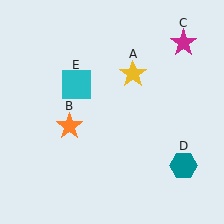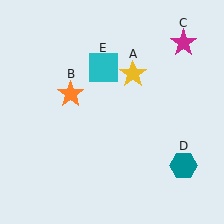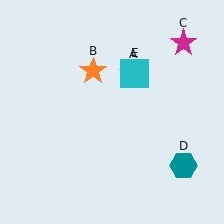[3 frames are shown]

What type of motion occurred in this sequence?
The orange star (object B), cyan square (object E) rotated clockwise around the center of the scene.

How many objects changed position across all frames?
2 objects changed position: orange star (object B), cyan square (object E).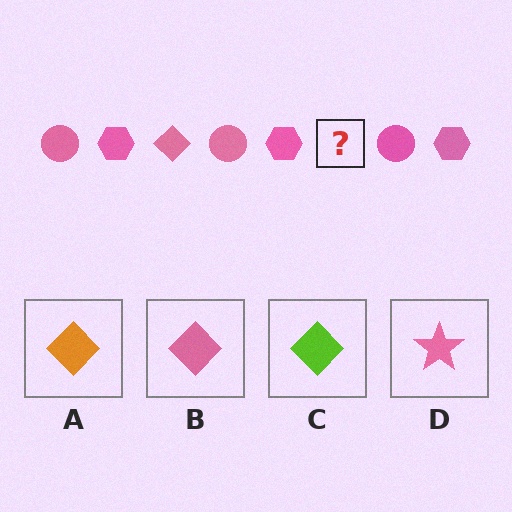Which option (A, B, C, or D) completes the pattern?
B.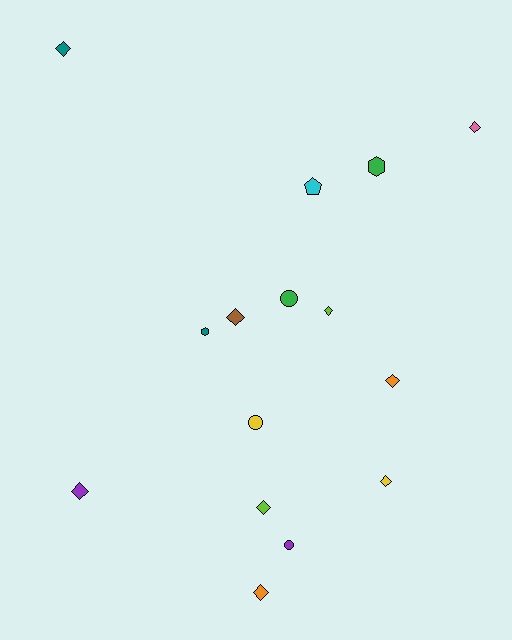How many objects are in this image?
There are 15 objects.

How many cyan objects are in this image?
There is 1 cyan object.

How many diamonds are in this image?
There are 9 diamonds.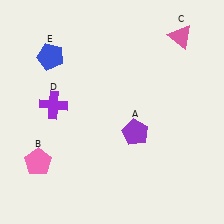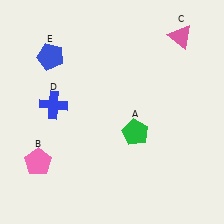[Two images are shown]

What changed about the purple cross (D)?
In Image 1, D is purple. In Image 2, it changed to blue.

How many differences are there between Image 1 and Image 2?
There are 2 differences between the two images.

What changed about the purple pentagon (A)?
In Image 1, A is purple. In Image 2, it changed to green.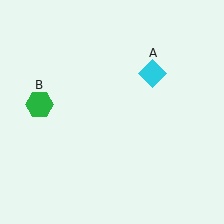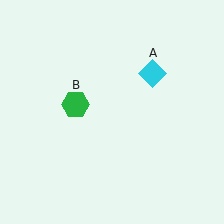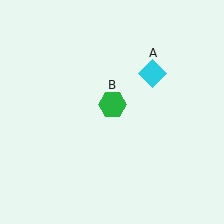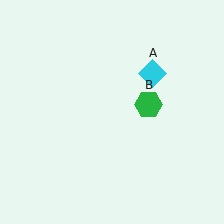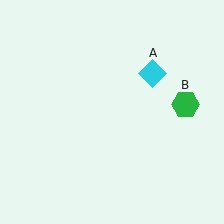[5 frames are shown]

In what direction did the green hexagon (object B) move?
The green hexagon (object B) moved right.